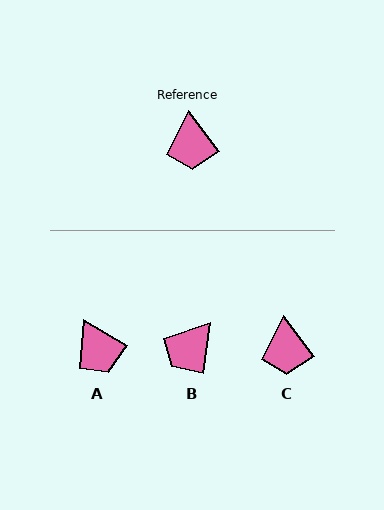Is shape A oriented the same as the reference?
No, it is off by about 22 degrees.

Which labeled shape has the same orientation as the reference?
C.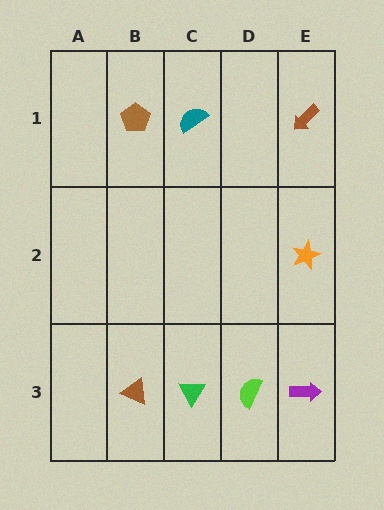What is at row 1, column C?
A teal semicircle.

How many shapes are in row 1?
3 shapes.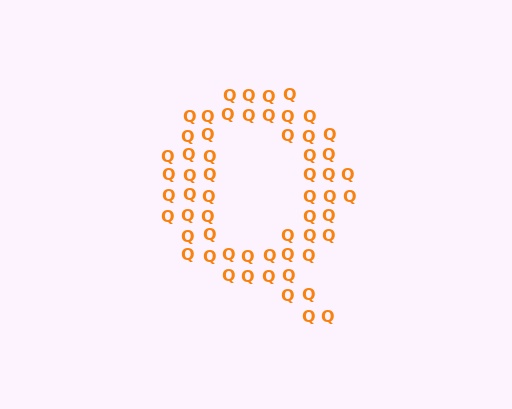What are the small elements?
The small elements are letter Q's.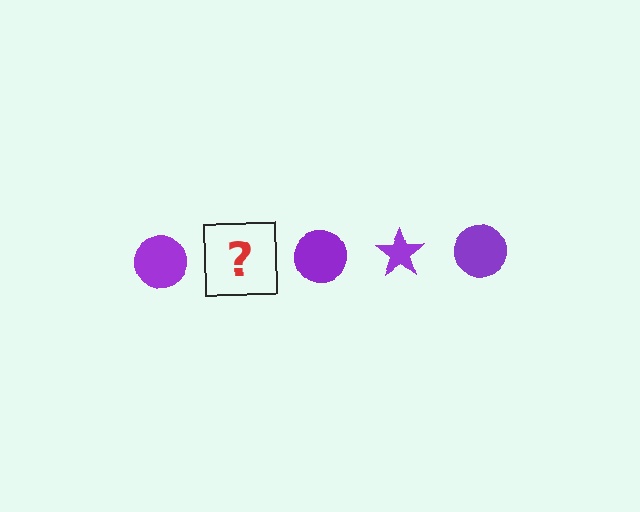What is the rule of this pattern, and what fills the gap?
The rule is that the pattern cycles through circle, star shapes in purple. The gap should be filled with a purple star.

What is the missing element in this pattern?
The missing element is a purple star.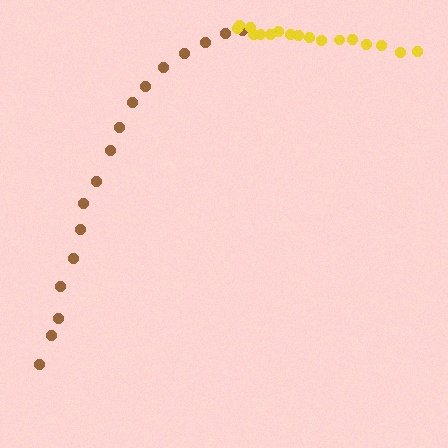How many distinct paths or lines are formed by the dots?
There are 2 distinct paths.